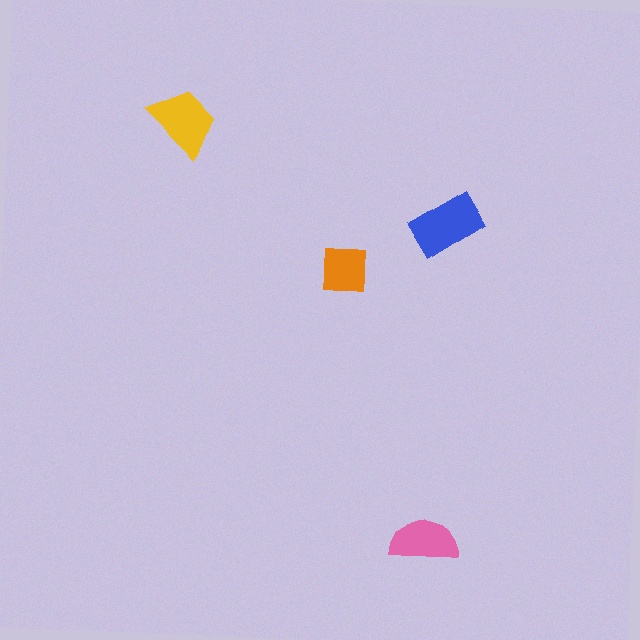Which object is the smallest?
The orange square.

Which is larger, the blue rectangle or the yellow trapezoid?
The blue rectangle.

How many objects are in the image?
There are 4 objects in the image.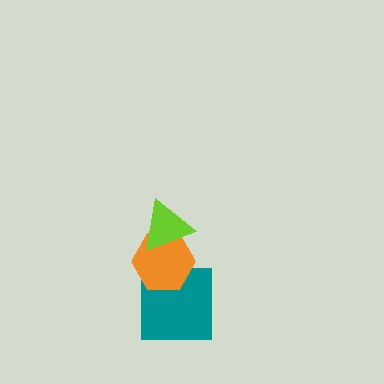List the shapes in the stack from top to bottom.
From top to bottom: the lime triangle, the orange hexagon, the teal square.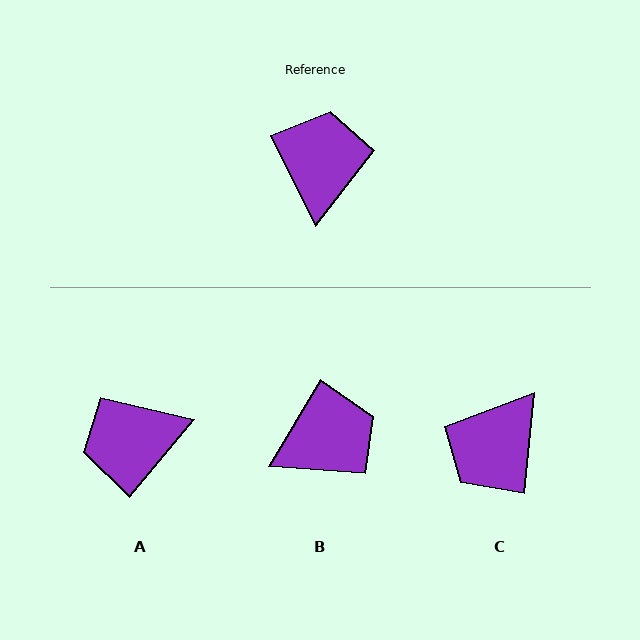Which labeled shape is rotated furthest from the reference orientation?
C, about 148 degrees away.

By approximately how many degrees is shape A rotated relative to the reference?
Approximately 114 degrees counter-clockwise.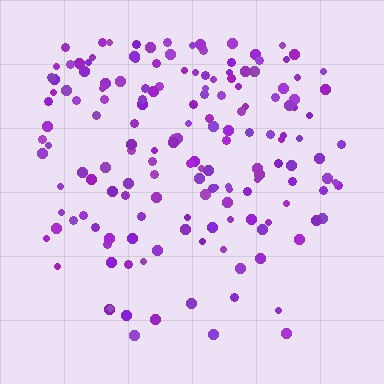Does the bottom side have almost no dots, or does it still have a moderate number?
Still a moderate number, just noticeably fewer than the top.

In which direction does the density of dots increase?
From bottom to top, with the top side densest.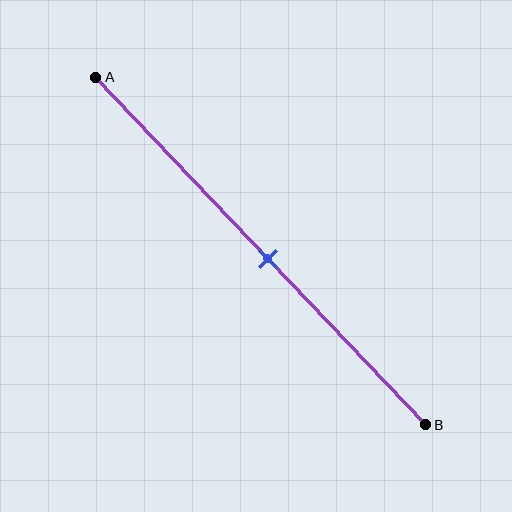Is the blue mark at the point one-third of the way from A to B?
No, the mark is at about 50% from A, not at the 33% one-third point.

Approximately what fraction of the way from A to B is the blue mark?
The blue mark is approximately 50% of the way from A to B.